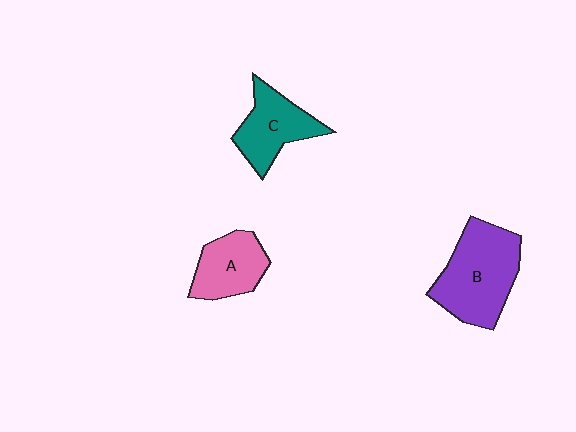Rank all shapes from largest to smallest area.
From largest to smallest: B (purple), C (teal), A (pink).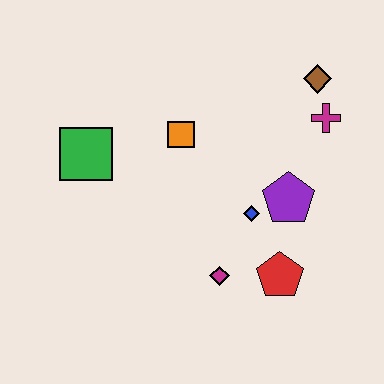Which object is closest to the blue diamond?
The purple pentagon is closest to the blue diamond.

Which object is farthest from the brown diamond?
The green square is farthest from the brown diamond.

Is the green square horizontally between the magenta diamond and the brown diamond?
No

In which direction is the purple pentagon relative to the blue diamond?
The purple pentagon is to the right of the blue diamond.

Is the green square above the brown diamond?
No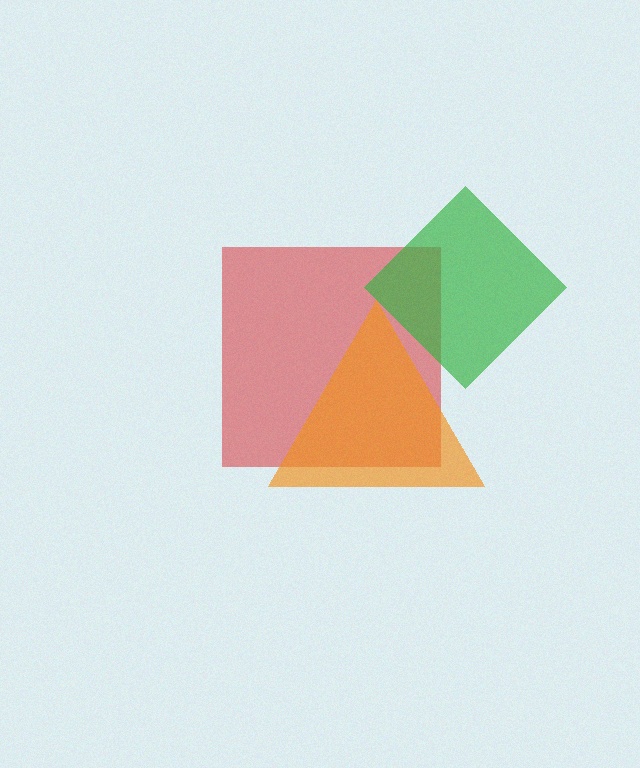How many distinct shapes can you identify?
There are 3 distinct shapes: a red square, a green diamond, an orange triangle.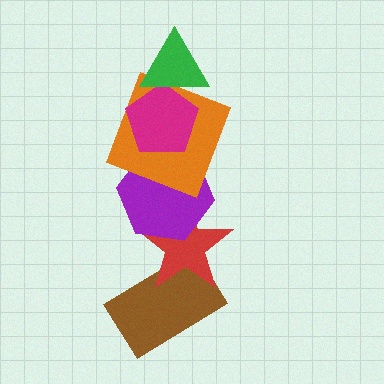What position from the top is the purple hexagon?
The purple hexagon is 4th from the top.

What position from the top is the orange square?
The orange square is 3rd from the top.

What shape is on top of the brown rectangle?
The red star is on top of the brown rectangle.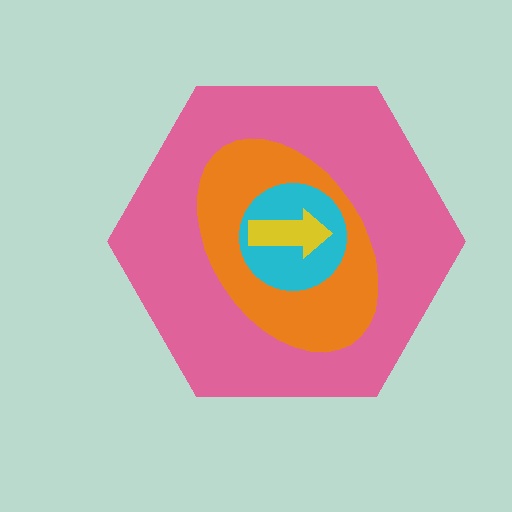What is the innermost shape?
The yellow arrow.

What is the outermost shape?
The pink hexagon.